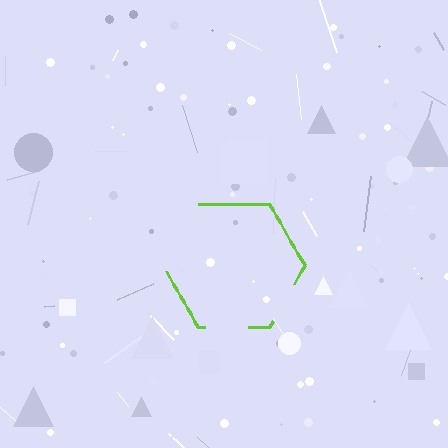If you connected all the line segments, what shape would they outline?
They would outline a hexagon.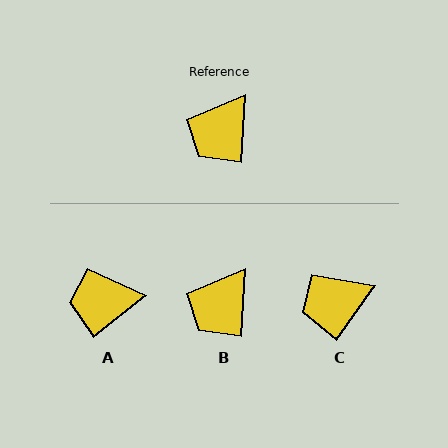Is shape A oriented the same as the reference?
No, it is off by about 48 degrees.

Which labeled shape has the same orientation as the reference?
B.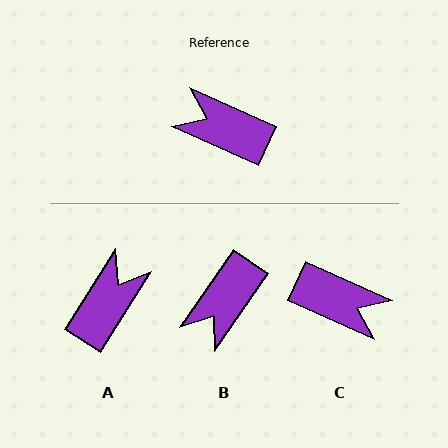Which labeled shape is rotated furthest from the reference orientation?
C, about 179 degrees away.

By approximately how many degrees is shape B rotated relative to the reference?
Approximately 80 degrees counter-clockwise.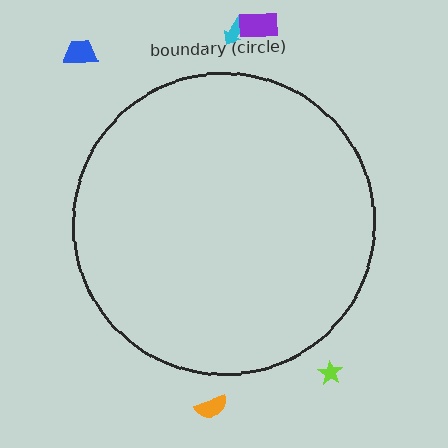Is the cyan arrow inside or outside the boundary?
Outside.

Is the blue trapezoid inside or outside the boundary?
Outside.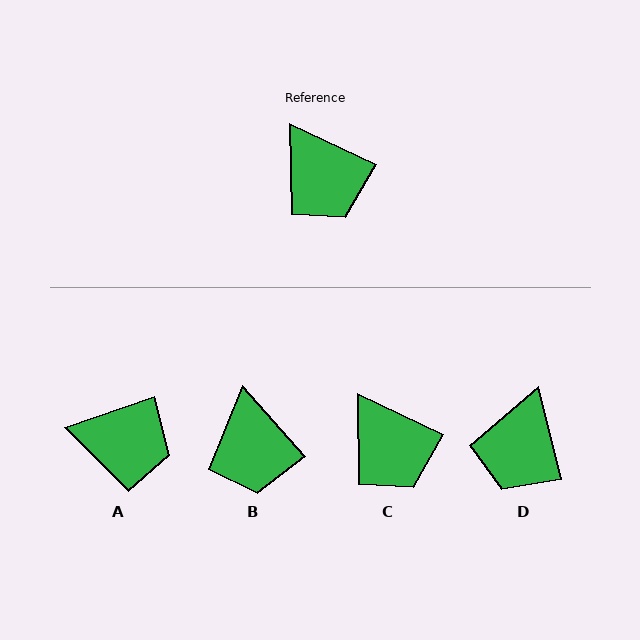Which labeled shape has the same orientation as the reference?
C.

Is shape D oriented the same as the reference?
No, it is off by about 50 degrees.